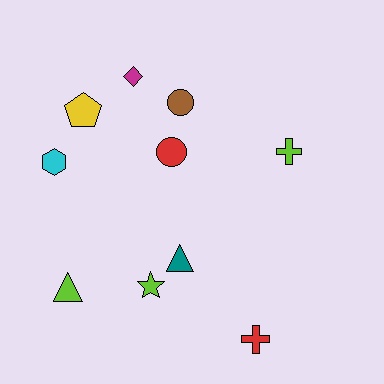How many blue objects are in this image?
There are no blue objects.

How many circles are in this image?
There are 2 circles.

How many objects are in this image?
There are 10 objects.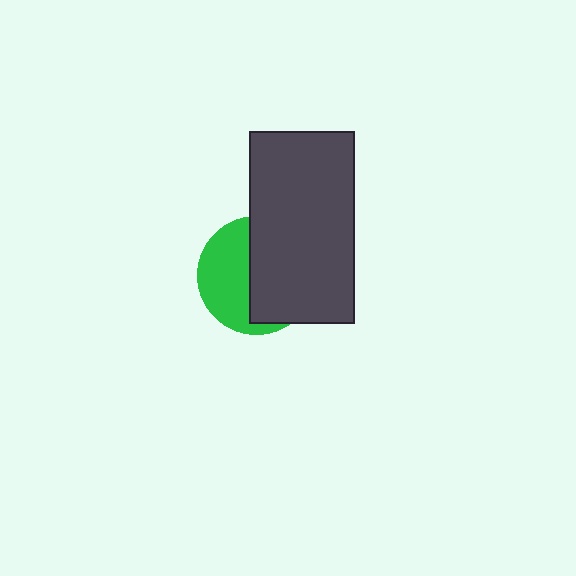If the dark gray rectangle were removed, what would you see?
You would see the complete green circle.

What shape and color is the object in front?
The object in front is a dark gray rectangle.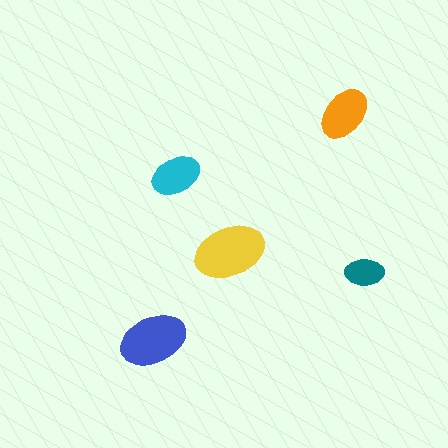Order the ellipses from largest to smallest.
the yellow one, the blue one, the orange one, the cyan one, the teal one.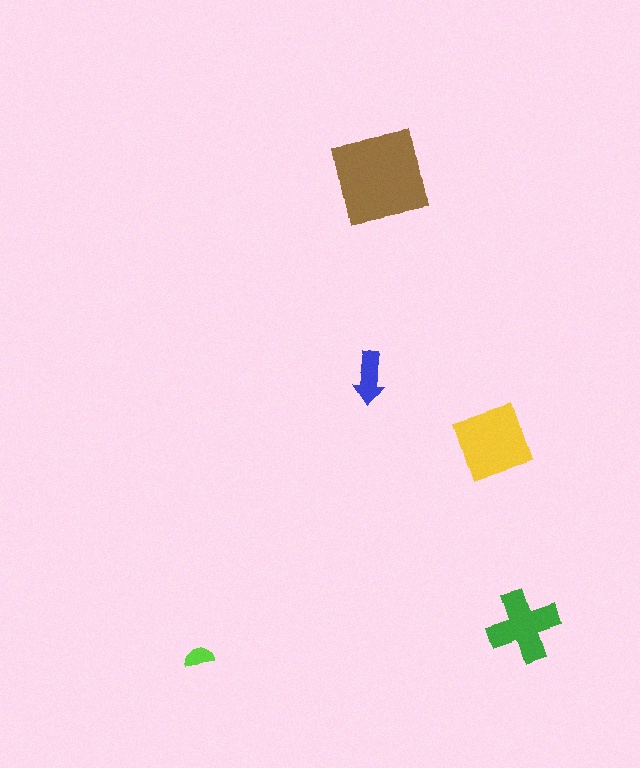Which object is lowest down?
The lime semicircle is bottommost.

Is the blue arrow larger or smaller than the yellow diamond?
Smaller.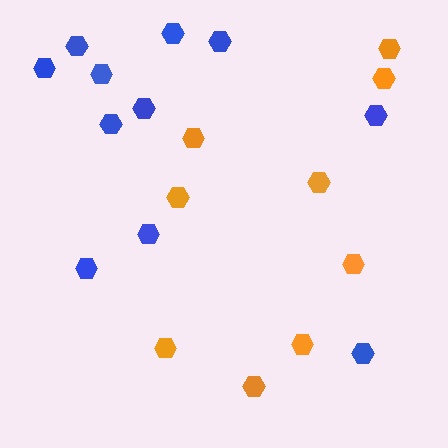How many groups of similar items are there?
There are 2 groups: one group of orange hexagons (9) and one group of blue hexagons (11).